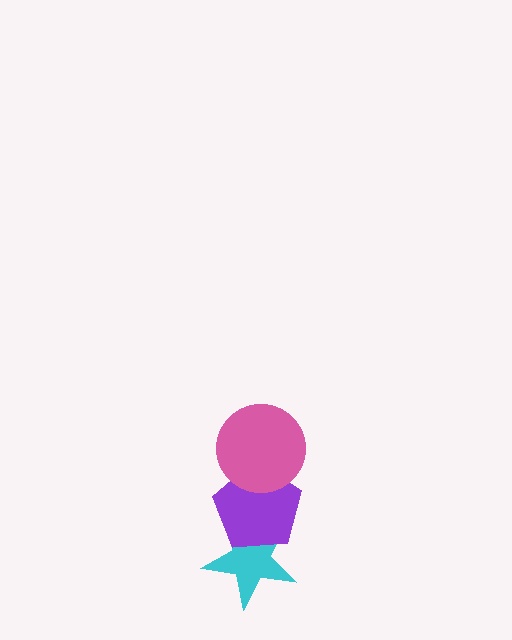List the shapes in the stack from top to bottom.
From top to bottom: the pink circle, the purple pentagon, the cyan star.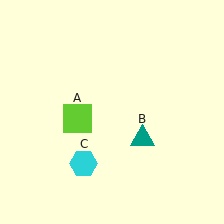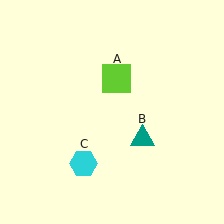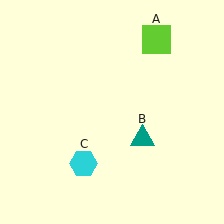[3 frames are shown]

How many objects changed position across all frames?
1 object changed position: lime square (object A).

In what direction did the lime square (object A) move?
The lime square (object A) moved up and to the right.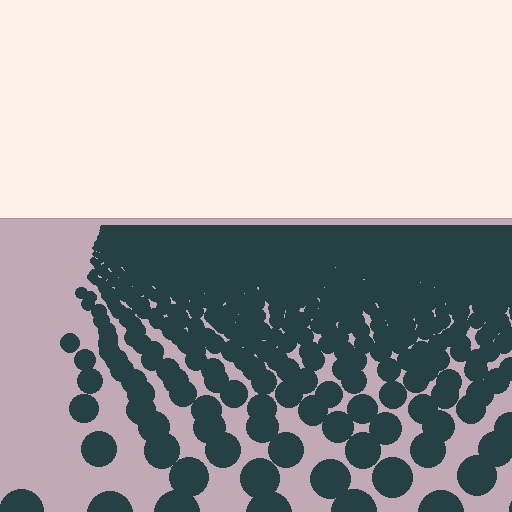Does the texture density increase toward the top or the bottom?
Density increases toward the top.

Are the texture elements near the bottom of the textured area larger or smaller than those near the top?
Larger. Near the bottom, elements are closer to the viewer and appear at a bigger on-screen size.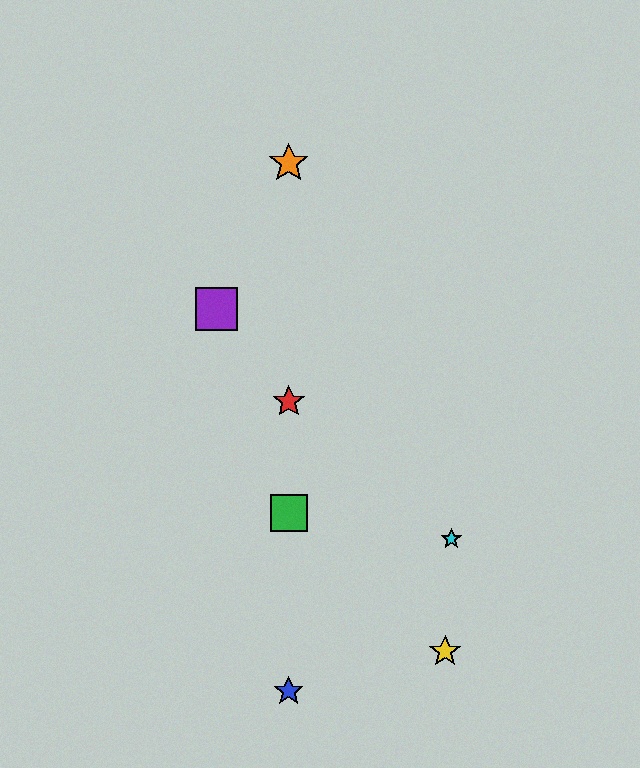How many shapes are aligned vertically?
4 shapes (the red star, the blue star, the green square, the orange star) are aligned vertically.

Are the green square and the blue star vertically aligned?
Yes, both are at x≈289.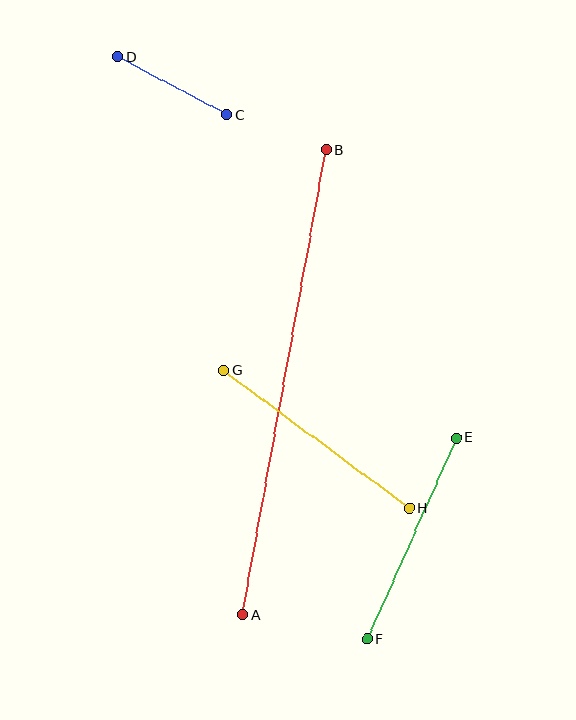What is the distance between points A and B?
The distance is approximately 472 pixels.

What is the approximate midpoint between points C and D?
The midpoint is at approximately (172, 86) pixels.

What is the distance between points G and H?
The distance is approximately 231 pixels.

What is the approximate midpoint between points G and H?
The midpoint is at approximately (317, 440) pixels.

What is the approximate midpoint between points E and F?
The midpoint is at approximately (411, 539) pixels.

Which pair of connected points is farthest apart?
Points A and B are farthest apart.